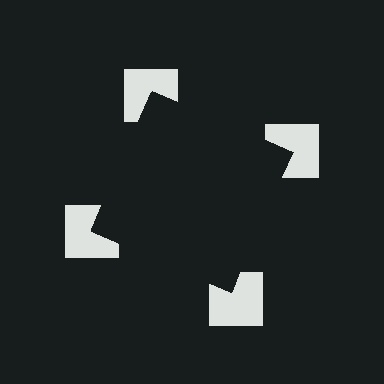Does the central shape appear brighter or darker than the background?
It typically appears slightly darker than the background, even though no actual brightness change is drawn.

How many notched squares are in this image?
There are 4 — one at each vertex of the illusory square.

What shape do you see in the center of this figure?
An illusory square — its edges are inferred from the aligned wedge cuts in the notched squares, not physically drawn.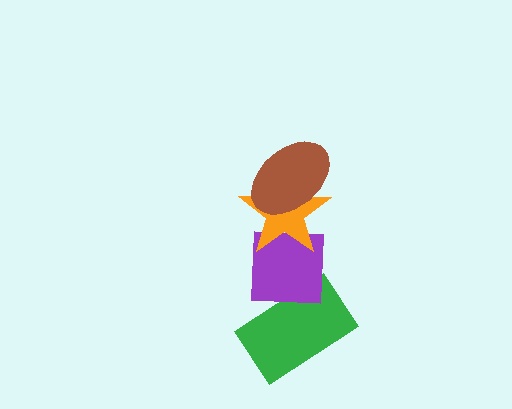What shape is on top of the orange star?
The brown ellipse is on top of the orange star.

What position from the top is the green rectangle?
The green rectangle is 4th from the top.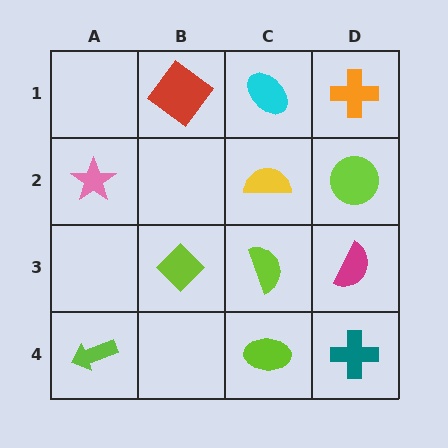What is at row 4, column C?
A lime ellipse.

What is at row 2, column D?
A lime circle.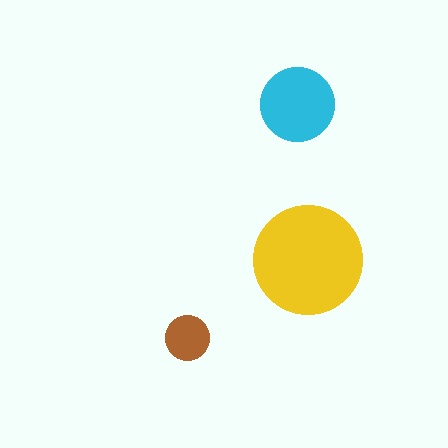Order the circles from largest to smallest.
the yellow one, the cyan one, the brown one.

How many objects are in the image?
There are 3 objects in the image.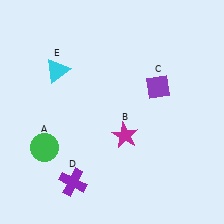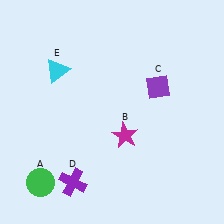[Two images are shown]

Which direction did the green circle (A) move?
The green circle (A) moved down.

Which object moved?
The green circle (A) moved down.